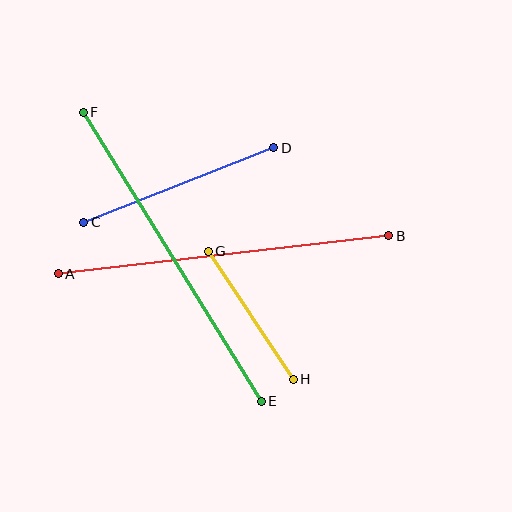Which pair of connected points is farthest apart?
Points E and F are farthest apart.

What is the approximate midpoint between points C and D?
The midpoint is at approximately (179, 185) pixels.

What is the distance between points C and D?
The distance is approximately 204 pixels.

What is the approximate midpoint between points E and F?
The midpoint is at approximately (172, 257) pixels.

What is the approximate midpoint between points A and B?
The midpoint is at approximately (223, 255) pixels.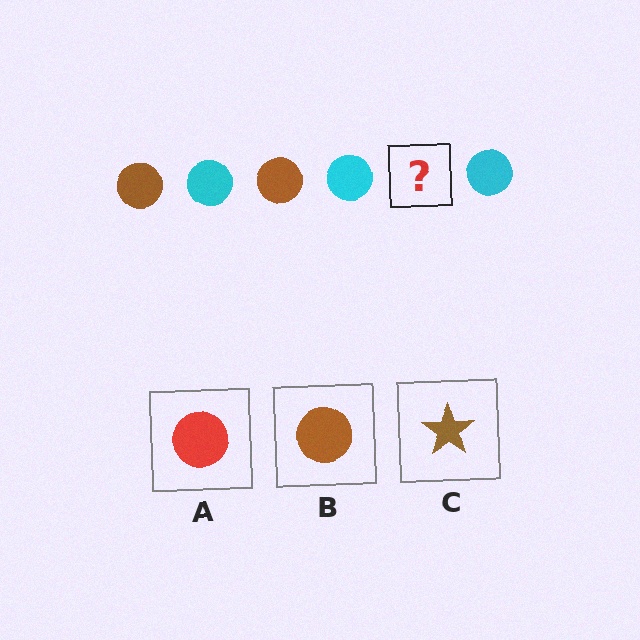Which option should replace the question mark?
Option B.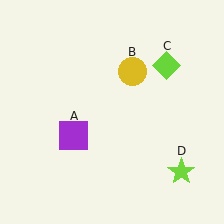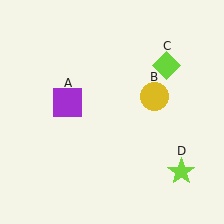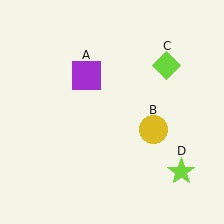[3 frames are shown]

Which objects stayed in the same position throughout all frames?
Lime diamond (object C) and lime star (object D) remained stationary.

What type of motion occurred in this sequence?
The purple square (object A), yellow circle (object B) rotated clockwise around the center of the scene.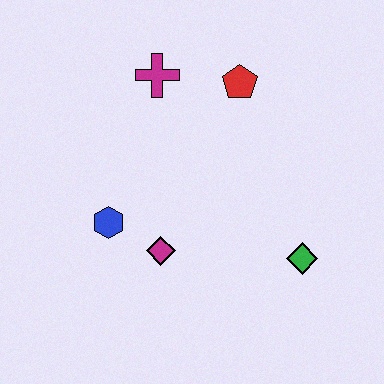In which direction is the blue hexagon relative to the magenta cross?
The blue hexagon is below the magenta cross.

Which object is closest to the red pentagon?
The magenta cross is closest to the red pentagon.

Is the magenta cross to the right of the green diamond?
No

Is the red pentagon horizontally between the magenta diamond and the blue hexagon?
No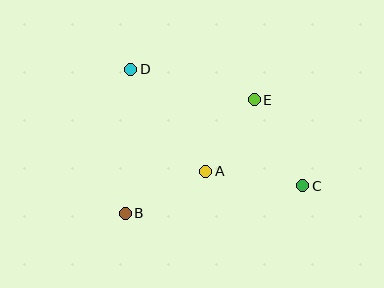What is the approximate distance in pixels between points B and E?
The distance between B and E is approximately 172 pixels.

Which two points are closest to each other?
Points A and E are closest to each other.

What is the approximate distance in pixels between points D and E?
The distance between D and E is approximately 127 pixels.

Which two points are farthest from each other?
Points C and D are farthest from each other.